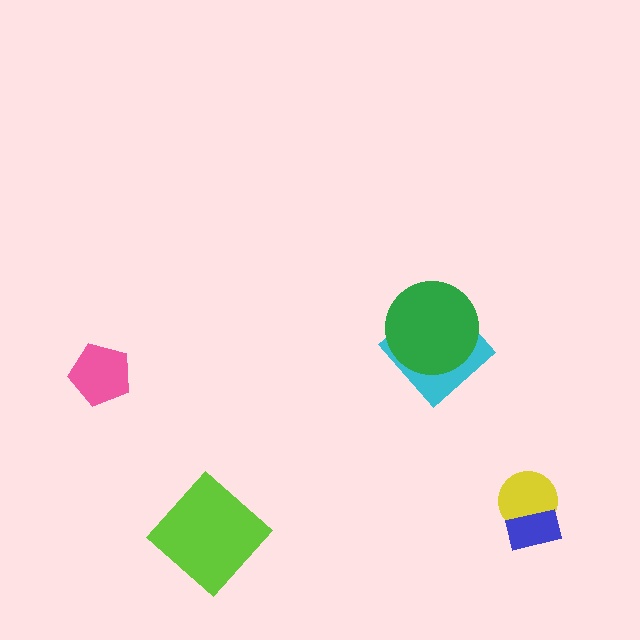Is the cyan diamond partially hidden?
Yes, it is partially covered by another shape.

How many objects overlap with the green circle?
1 object overlaps with the green circle.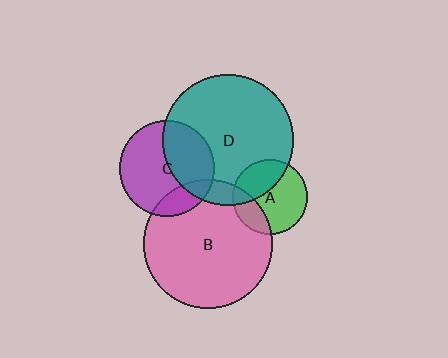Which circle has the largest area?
Circle D (teal).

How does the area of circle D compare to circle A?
Approximately 3.0 times.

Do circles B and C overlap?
Yes.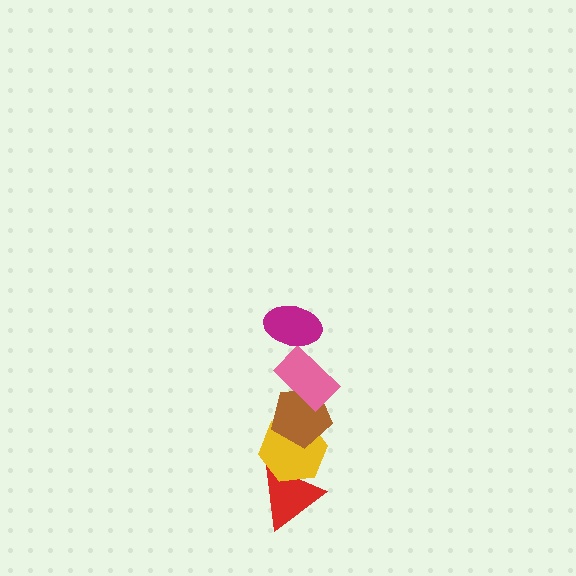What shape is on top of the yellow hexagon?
The brown pentagon is on top of the yellow hexagon.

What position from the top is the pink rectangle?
The pink rectangle is 2nd from the top.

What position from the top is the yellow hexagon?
The yellow hexagon is 4th from the top.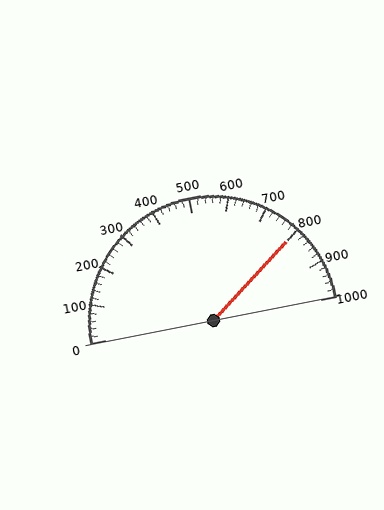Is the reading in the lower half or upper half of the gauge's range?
The reading is in the upper half of the range (0 to 1000).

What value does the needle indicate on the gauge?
The needle indicates approximately 800.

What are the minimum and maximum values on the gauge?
The gauge ranges from 0 to 1000.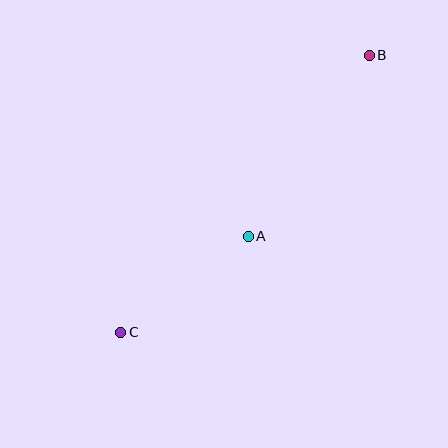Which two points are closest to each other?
Points A and C are closest to each other.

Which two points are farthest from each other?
Points B and C are farthest from each other.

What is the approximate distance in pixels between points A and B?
The distance between A and B is approximately 218 pixels.